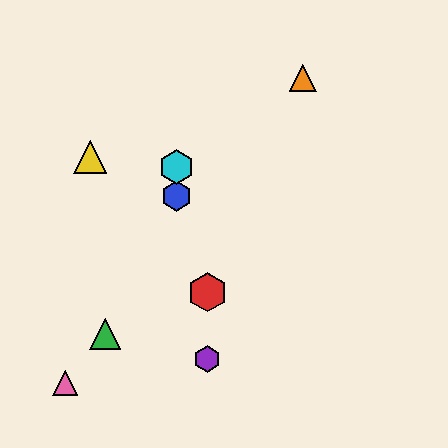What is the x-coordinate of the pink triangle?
The pink triangle is at x≈65.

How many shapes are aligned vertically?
2 shapes (the blue hexagon, the cyan hexagon) are aligned vertically.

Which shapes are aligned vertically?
The blue hexagon, the cyan hexagon are aligned vertically.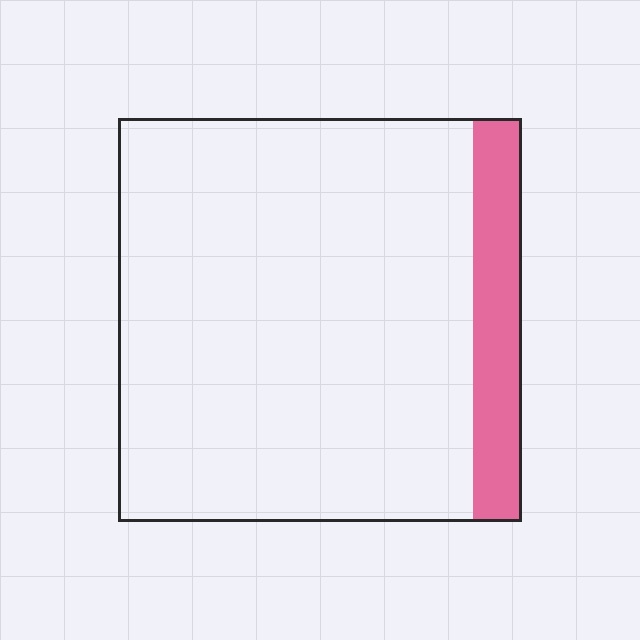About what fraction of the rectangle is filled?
About one eighth (1/8).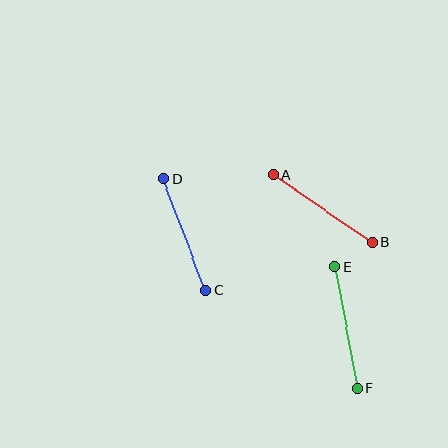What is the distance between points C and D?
The distance is approximately 119 pixels.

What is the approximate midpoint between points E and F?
The midpoint is at approximately (346, 327) pixels.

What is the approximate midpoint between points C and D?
The midpoint is at approximately (184, 234) pixels.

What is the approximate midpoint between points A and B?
The midpoint is at approximately (322, 208) pixels.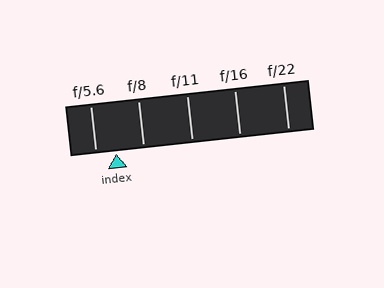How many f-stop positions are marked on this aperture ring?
There are 5 f-stop positions marked.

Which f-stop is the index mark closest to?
The index mark is closest to f/5.6.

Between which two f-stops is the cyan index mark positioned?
The index mark is between f/5.6 and f/8.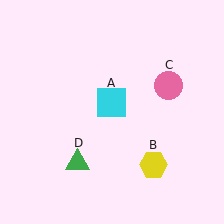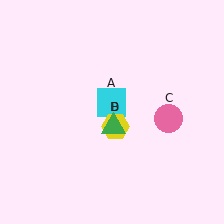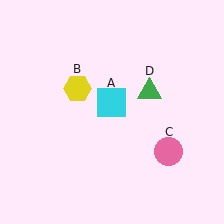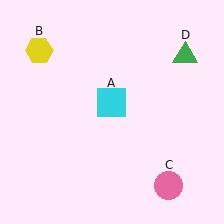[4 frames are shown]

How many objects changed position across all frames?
3 objects changed position: yellow hexagon (object B), pink circle (object C), green triangle (object D).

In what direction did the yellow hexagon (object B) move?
The yellow hexagon (object B) moved up and to the left.